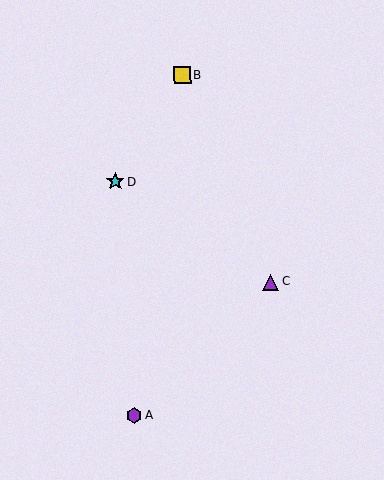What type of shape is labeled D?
Shape D is a cyan star.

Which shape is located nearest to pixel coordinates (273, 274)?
The purple triangle (labeled C) at (271, 282) is nearest to that location.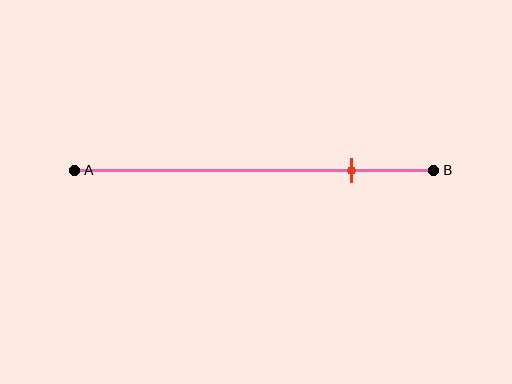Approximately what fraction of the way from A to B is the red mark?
The red mark is approximately 75% of the way from A to B.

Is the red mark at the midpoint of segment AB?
No, the mark is at about 75% from A, not at the 50% midpoint.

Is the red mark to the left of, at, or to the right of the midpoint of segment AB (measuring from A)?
The red mark is to the right of the midpoint of segment AB.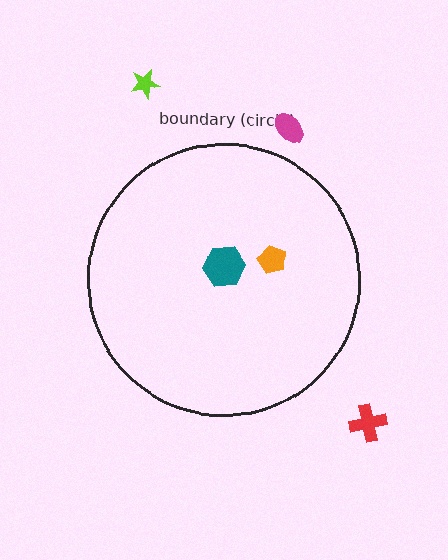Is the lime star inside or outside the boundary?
Outside.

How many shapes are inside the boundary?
2 inside, 3 outside.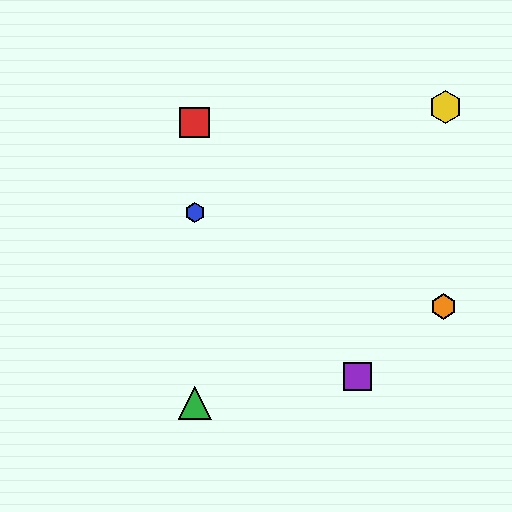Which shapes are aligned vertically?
The red square, the blue hexagon, the green triangle are aligned vertically.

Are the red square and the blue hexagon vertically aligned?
Yes, both are at x≈195.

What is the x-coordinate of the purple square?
The purple square is at x≈357.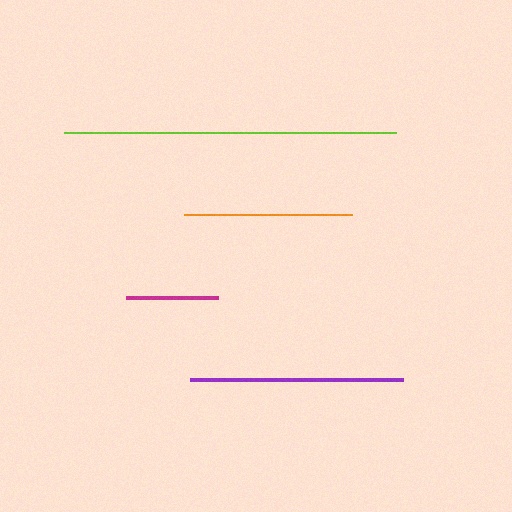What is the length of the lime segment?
The lime segment is approximately 332 pixels long.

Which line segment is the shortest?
The magenta line is the shortest at approximately 91 pixels.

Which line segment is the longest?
The lime line is the longest at approximately 332 pixels.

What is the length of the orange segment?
The orange segment is approximately 168 pixels long.